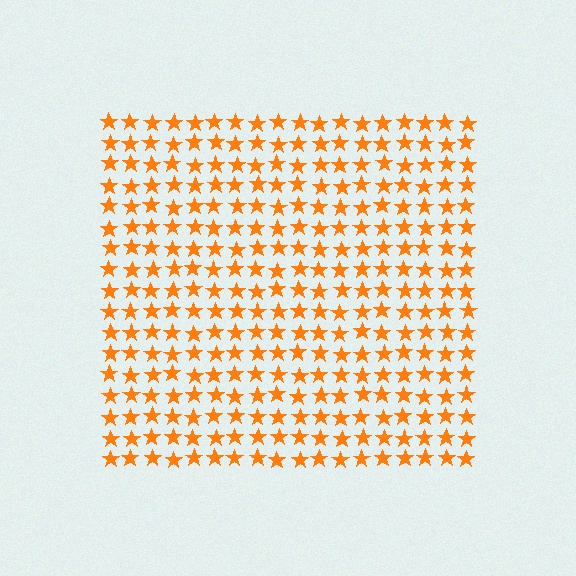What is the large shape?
The large shape is a square.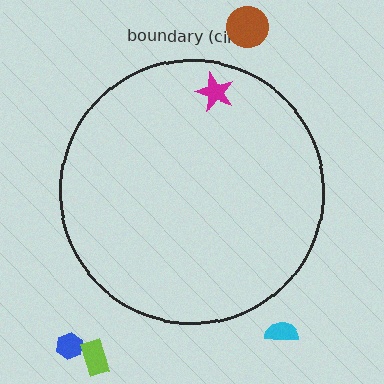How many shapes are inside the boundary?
1 inside, 4 outside.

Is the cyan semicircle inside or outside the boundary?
Outside.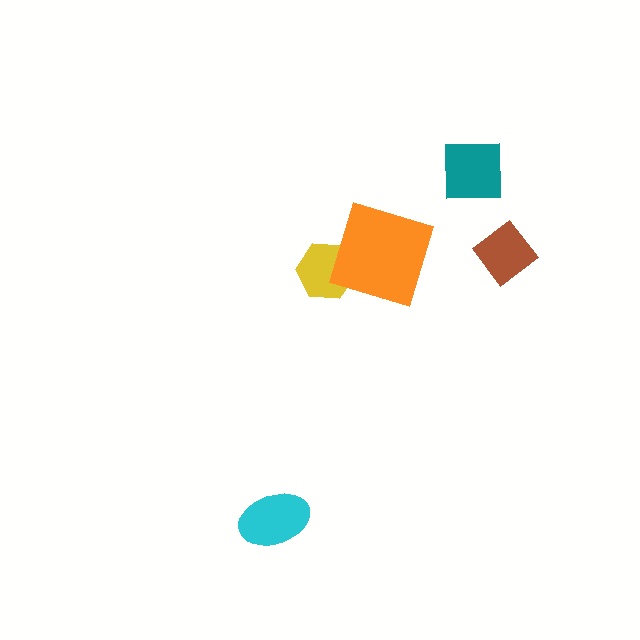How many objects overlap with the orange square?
1 object overlaps with the orange square.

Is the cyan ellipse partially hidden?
No, no other shape covers it.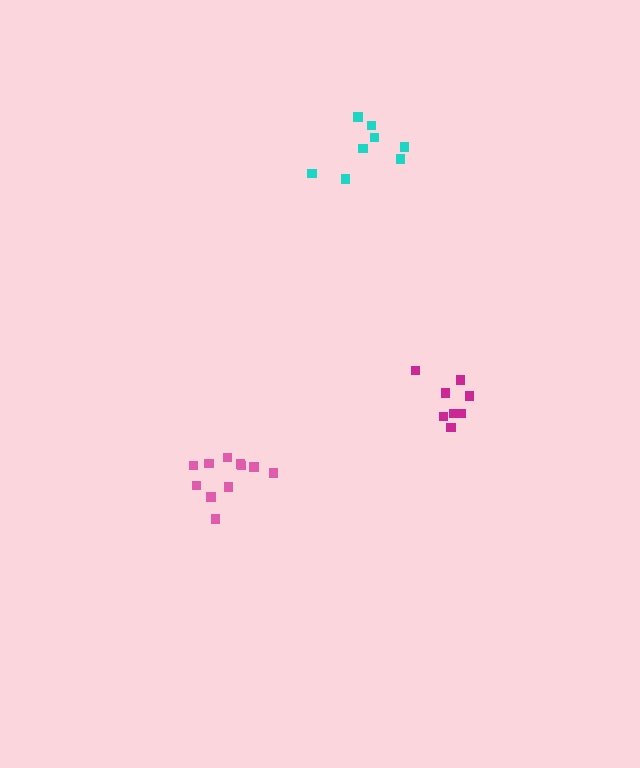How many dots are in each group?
Group 1: 8 dots, Group 2: 11 dots, Group 3: 8 dots (27 total).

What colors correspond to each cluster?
The clusters are colored: magenta, pink, cyan.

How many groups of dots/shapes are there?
There are 3 groups.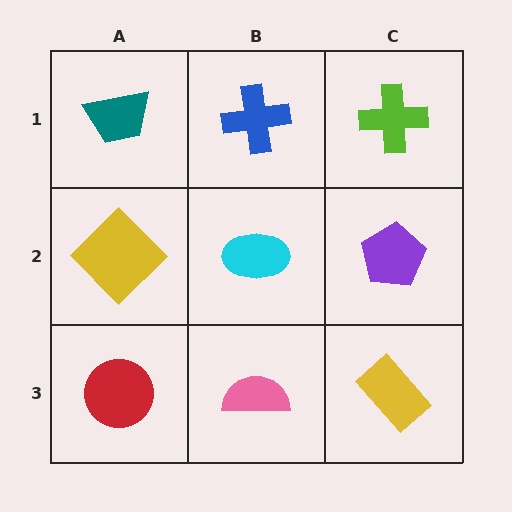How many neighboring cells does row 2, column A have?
3.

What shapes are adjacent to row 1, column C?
A purple pentagon (row 2, column C), a blue cross (row 1, column B).